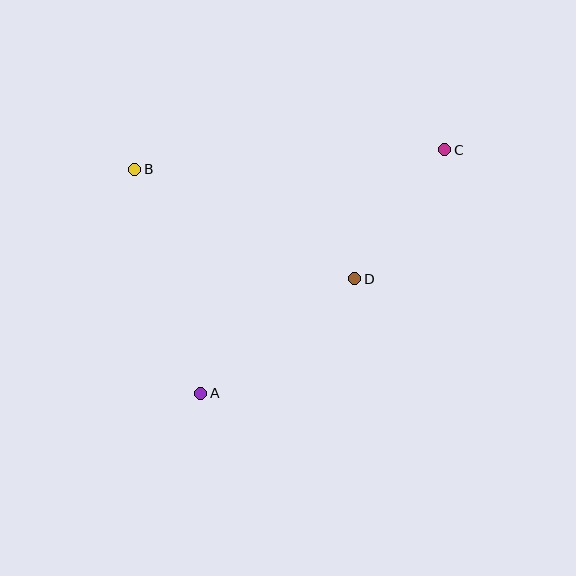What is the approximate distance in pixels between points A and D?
The distance between A and D is approximately 192 pixels.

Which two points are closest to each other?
Points C and D are closest to each other.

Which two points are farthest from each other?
Points A and C are farthest from each other.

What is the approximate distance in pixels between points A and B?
The distance between A and B is approximately 234 pixels.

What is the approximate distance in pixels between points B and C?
The distance between B and C is approximately 311 pixels.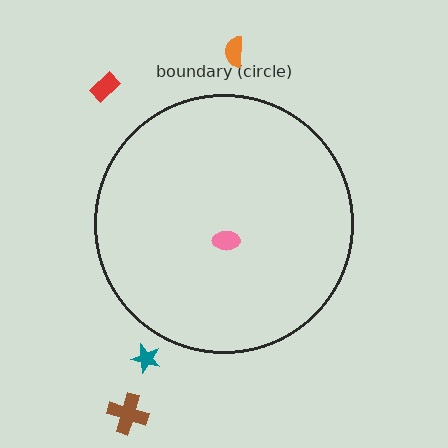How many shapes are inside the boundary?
1 inside, 4 outside.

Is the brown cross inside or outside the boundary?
Outside.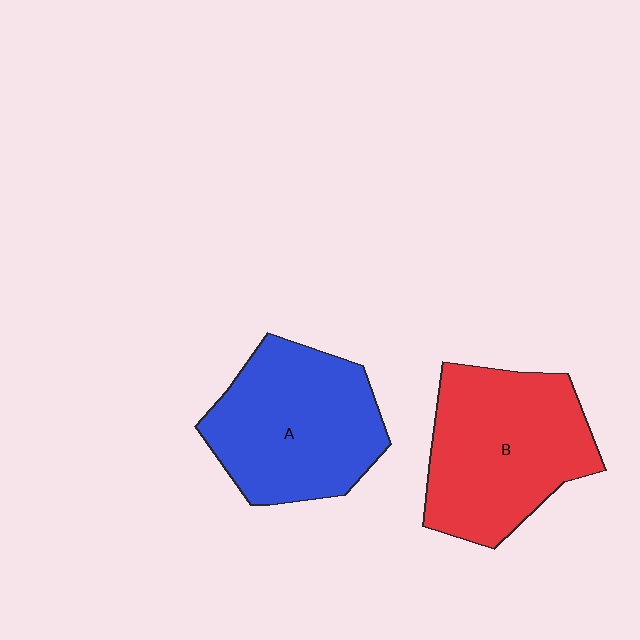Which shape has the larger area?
Shape B (red).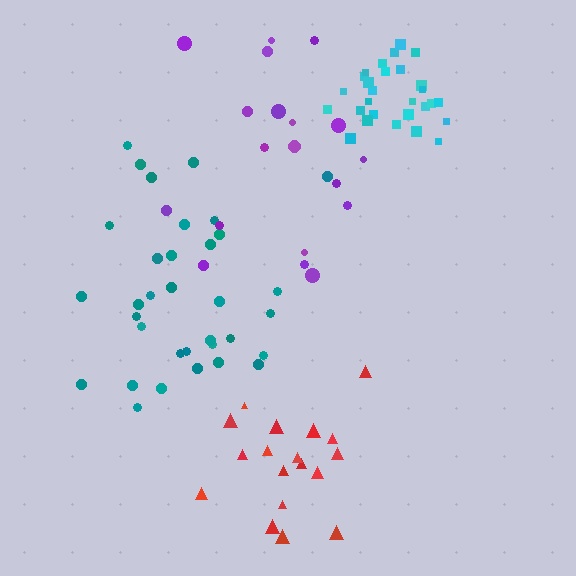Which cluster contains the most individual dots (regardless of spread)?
Teal (34).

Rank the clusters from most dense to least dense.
cyan, red, teal, purple.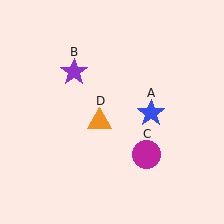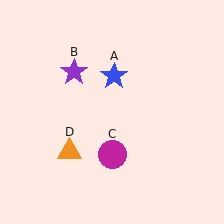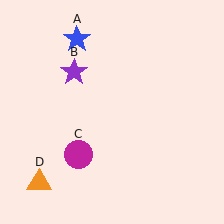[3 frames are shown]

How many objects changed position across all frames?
3 objects changed position: blue star (object A), magenta circle (object C), orange triangle (object D).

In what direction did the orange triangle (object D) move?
The orange triangle (object D) moved down and to the left.